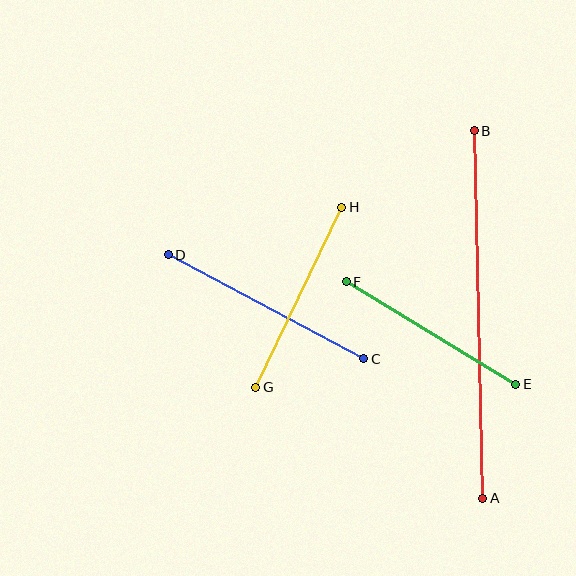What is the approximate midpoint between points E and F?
The midpoint is at approximately (431, 333) pixels.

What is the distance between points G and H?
The distance is approximately 200 pixels.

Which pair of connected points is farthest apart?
Points A and B are farthest apart.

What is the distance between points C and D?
The distance is approximately 221 pixels.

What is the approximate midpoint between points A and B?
The midpoint is at approximately (478, 314) pixels.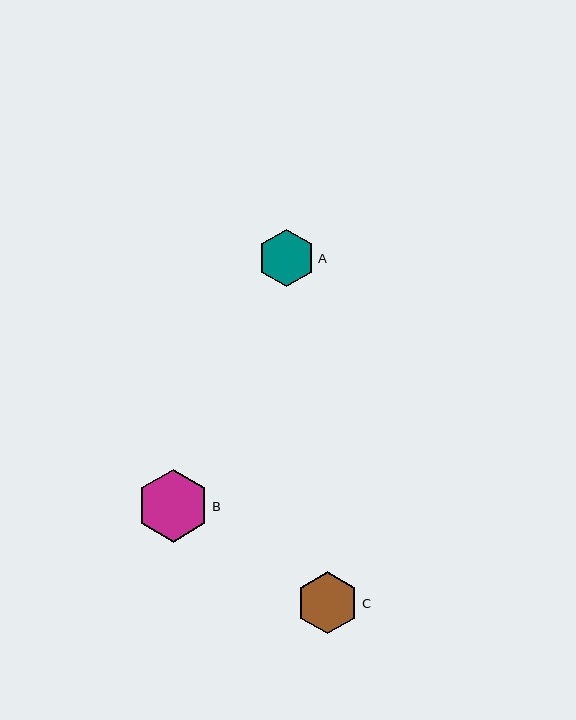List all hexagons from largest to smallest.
From largest to smallest: B, C, A.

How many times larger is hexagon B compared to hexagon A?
Hexagon B is approximately 1.3 times the size of hexagon A.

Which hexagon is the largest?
Hexagon B is the largest with a size of approximately 73 pixels.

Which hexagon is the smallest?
Hexagon A is the smallest with a size of approximately 58 pixels.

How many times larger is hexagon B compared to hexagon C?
Hexagon B is approximately 1.2 times the size of hexagon C.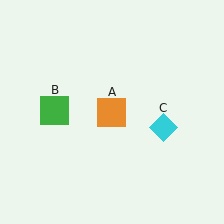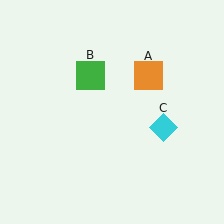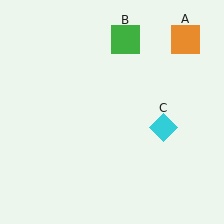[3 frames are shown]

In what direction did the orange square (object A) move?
The orange square (object A) moved up and to the right.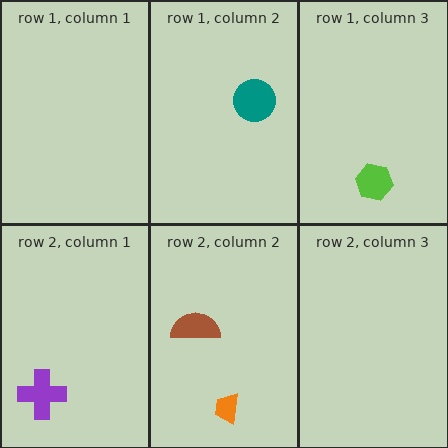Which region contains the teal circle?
The row 1, column 2 region.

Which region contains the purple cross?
The row 2, column 1 region.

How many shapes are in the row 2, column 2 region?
2.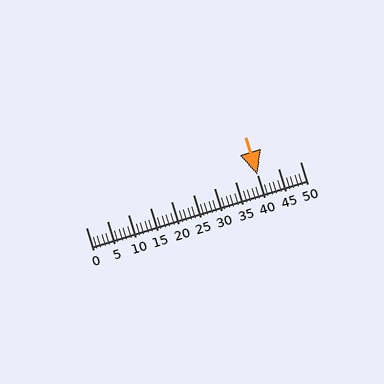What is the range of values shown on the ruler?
The ruler shows values from 0 to 50.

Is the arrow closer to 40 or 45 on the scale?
The arrow is closer to 40.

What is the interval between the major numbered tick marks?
The major tick marks are spaced 5 units apart.